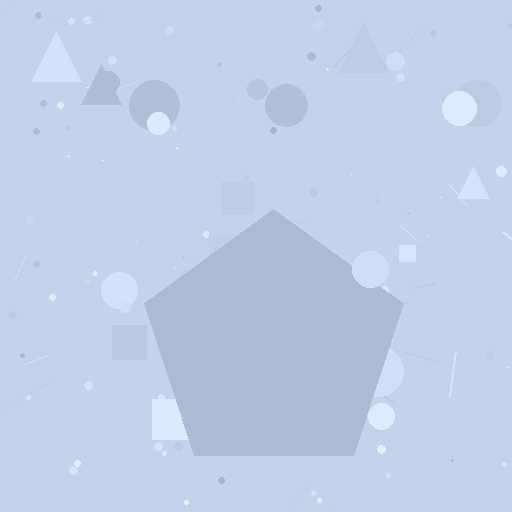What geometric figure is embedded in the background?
A pentagon is embedded in the background.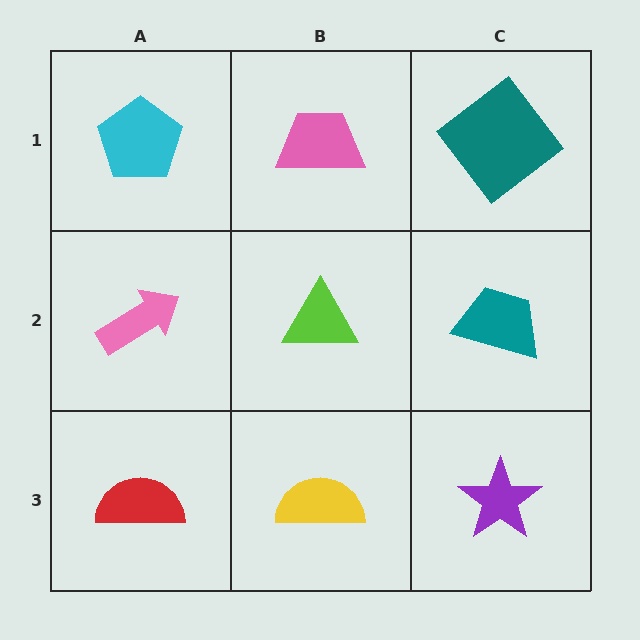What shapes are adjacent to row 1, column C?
A teal trapezoid (row 2, column C), a pink trapezoid (row 1, column B).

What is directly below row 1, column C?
A teal trapezoid.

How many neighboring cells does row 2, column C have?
3.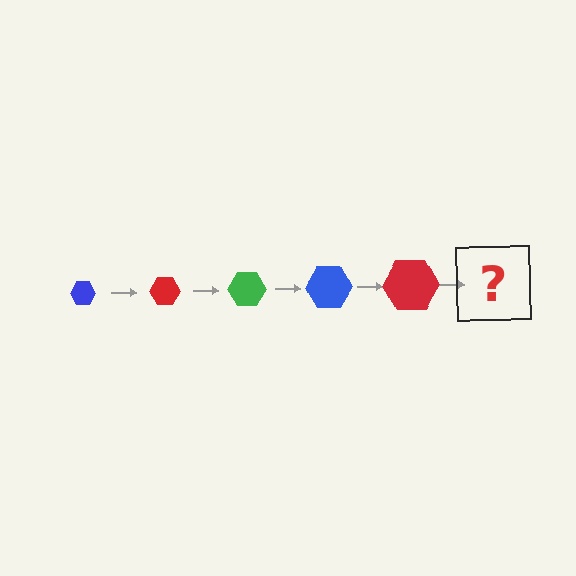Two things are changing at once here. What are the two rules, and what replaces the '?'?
The two rules are that the hexagon grows larger each step and the color cycles through blue, red, and green. The '?' should be a green hexagon, larger than the previous one.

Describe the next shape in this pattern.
It should be a green hexagon, larger than the previous one.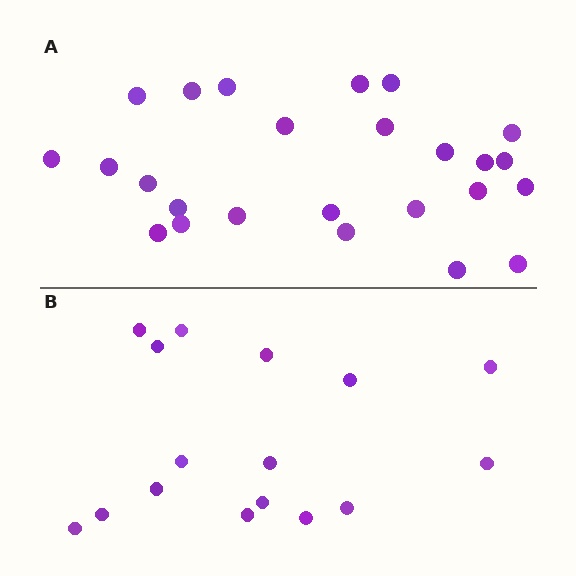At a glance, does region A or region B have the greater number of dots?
Region A (the top region) has more dots.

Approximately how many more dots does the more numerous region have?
Region A has roughly 8 or so more dots than region B.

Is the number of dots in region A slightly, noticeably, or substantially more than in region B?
Region A has substantially more. The ratio is roughly 1.6 to 1.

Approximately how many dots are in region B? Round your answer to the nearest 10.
About 20 dots. (The exact count is 16, which rounds to 20.)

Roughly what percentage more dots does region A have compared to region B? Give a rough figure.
About 55% more.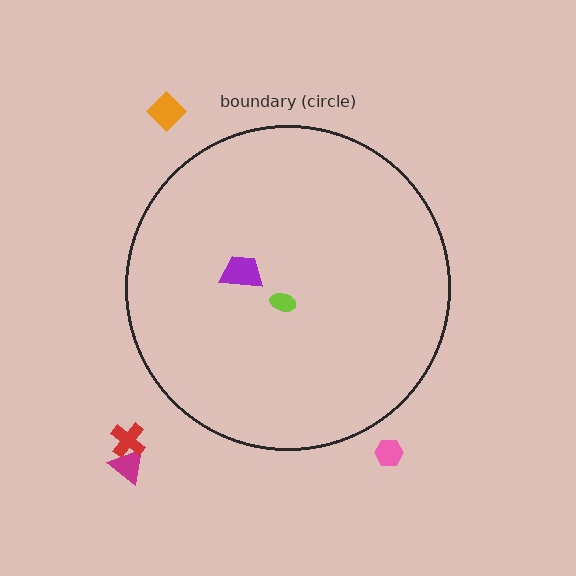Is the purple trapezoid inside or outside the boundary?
Inside.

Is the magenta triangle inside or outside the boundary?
Outside.